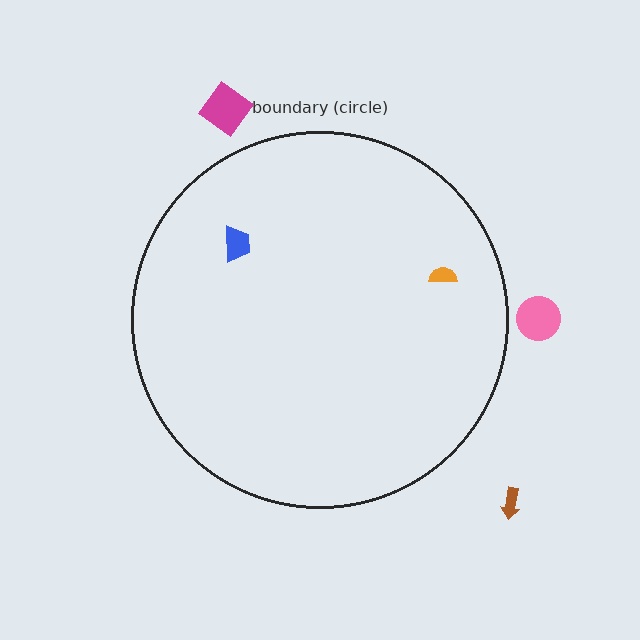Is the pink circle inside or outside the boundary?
Outside.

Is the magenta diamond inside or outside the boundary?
Outside.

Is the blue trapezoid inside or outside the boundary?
Inside.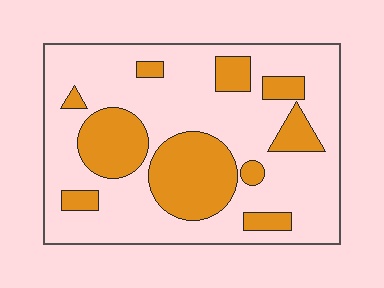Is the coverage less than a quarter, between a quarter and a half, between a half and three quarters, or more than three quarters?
Between a quarter and a half.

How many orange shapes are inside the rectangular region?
10.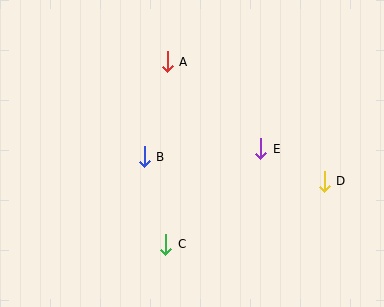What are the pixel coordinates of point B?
Point B is at (144, 157).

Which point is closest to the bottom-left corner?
Point C is closest to the bottom-left corner.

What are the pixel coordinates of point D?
Point D is at (324, 181).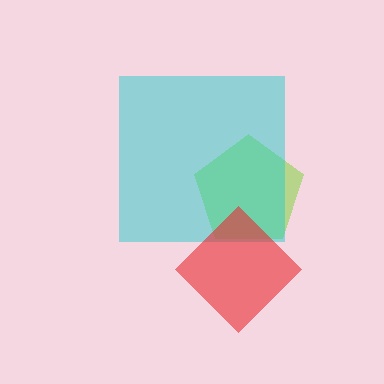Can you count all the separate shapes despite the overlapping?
Yes, there are 3 separate shapes.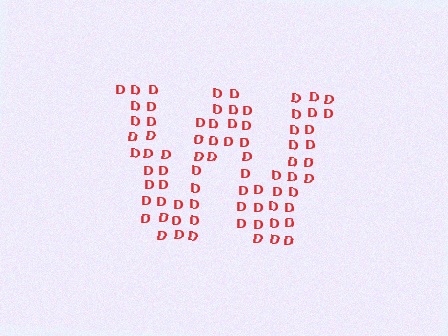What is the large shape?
The large shape is the letter W.